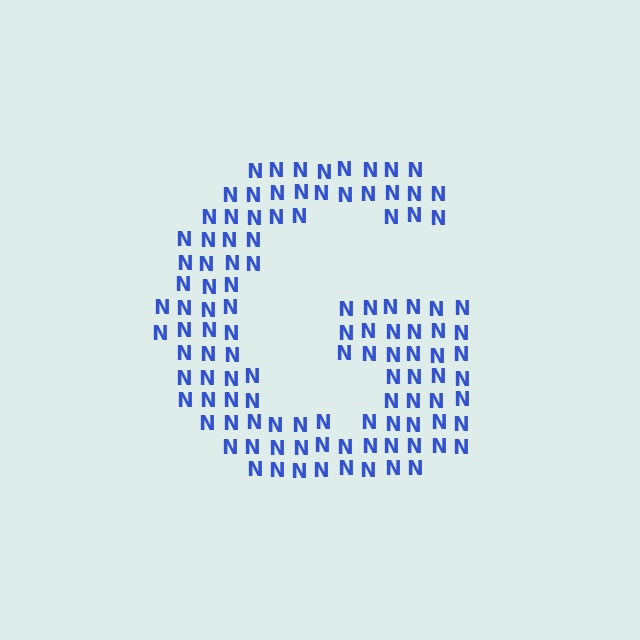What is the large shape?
The large shape is the letter G.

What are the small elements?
The small elements are letter N's.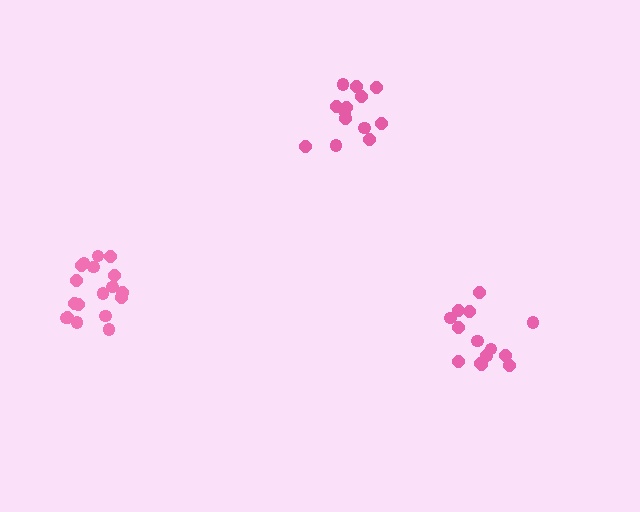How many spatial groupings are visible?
There are 3 spatial groupings.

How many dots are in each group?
Group 1: 18 dots, Group 2: 13 dots, Group 3: 15 dots (46 total).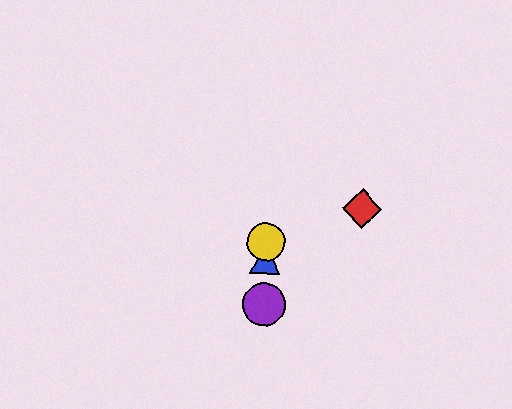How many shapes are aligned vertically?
4 shapes (the blue triangle, the green circle, the yellow circle, the purple circle) are aligned vertically.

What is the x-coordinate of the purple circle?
The purple circle is at x≈264.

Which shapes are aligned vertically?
The blue triangle, the green circle, the yellow circle, the purple circle are aligned vertically.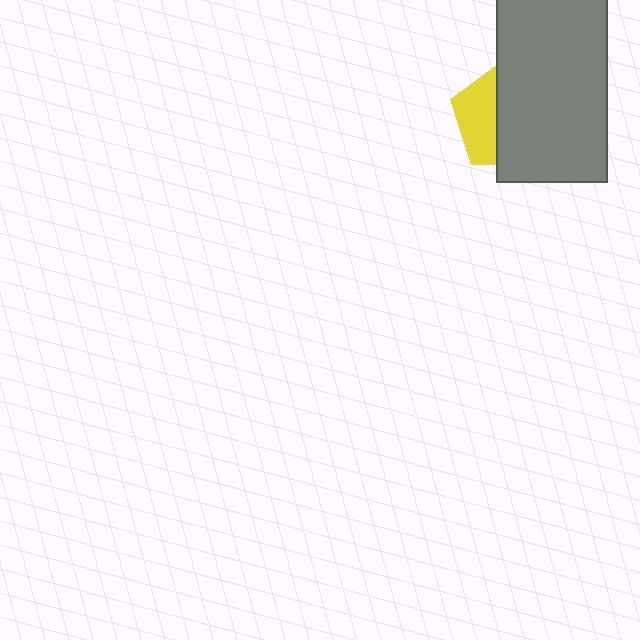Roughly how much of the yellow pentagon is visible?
A small part of it is visible (roughly 38%).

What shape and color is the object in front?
The object in front is a gray rectangle.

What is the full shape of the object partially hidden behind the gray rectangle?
The partially hidden object is a yellow pentagon.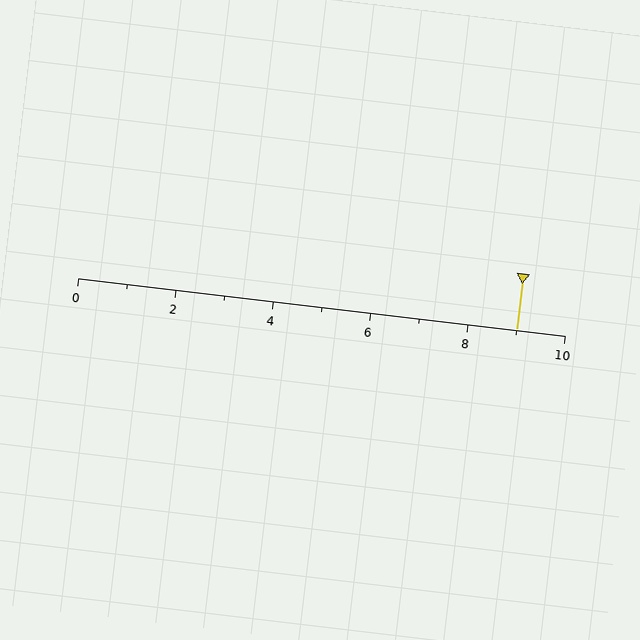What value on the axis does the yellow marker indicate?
The marker indicates approximately 9.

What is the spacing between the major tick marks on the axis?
The major ticks are spaced 2 apart.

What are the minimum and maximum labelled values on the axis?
The axis runs from 0 to 10.